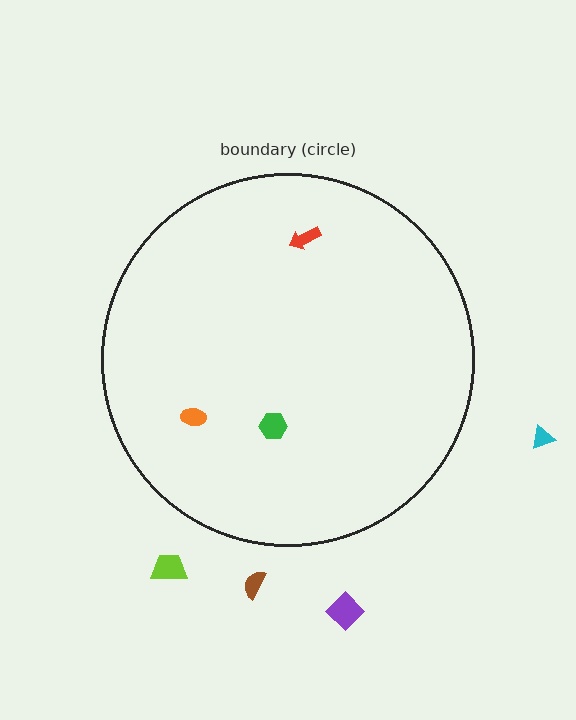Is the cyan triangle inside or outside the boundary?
Outside.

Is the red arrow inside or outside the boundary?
Inside.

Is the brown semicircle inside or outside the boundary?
Outside.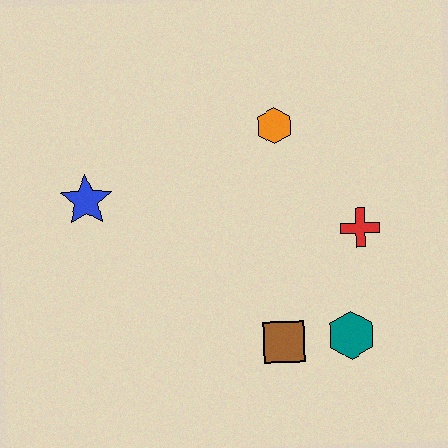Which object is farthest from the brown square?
The blue star is farthest from the brown square.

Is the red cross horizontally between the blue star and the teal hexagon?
No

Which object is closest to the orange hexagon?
The red cross is closest to the orange hexagon.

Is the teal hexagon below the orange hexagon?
Yes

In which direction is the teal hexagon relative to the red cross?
The teal hexagon is below the red cross.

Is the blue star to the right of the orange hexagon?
No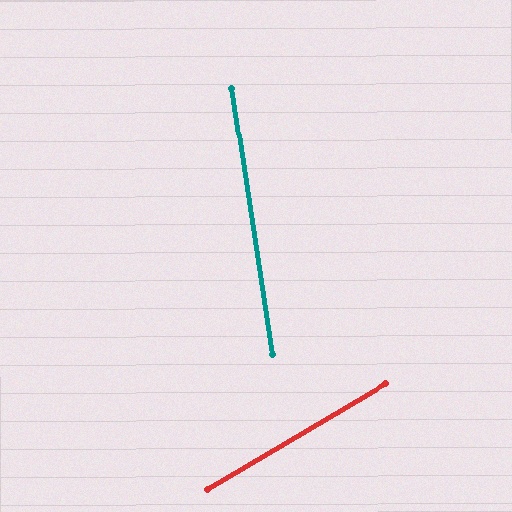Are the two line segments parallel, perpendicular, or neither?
Neither parallel nor perpendicular — they differ by about 68°.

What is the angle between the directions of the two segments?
Approximately 68 degrees.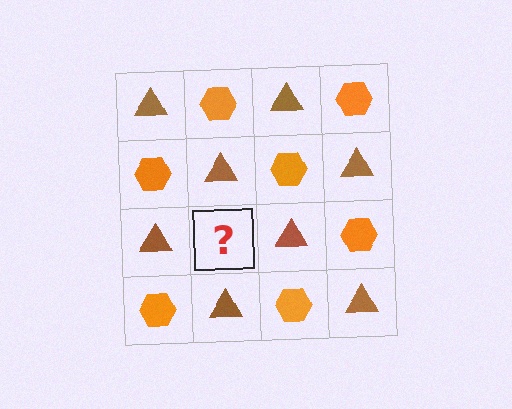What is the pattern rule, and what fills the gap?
The rule is that it alternates brown triangle and orange hexagon in a checkerboard pattern. The gap should be filled with an orange hexagon.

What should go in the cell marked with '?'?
The missing cell should contain an orange hexagon.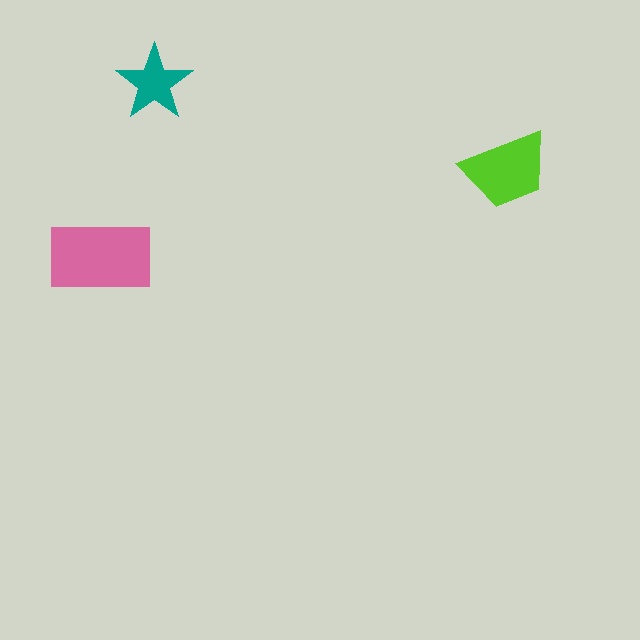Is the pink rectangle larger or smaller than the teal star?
Larger.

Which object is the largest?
The pink rectangle.